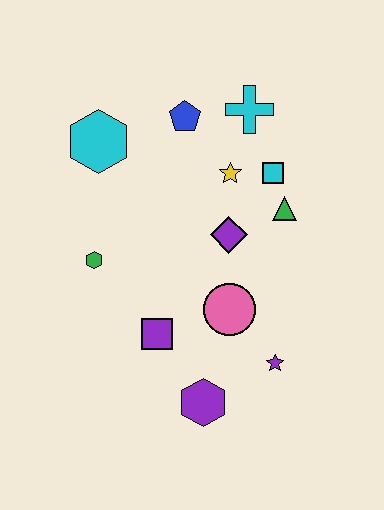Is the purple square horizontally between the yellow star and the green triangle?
No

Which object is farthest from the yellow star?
The purple hexagon is farthest from the yellow star.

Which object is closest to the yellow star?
The cyan square is closest to the yellow star.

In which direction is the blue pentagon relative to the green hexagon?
The blue pentagon is above the green hexagon.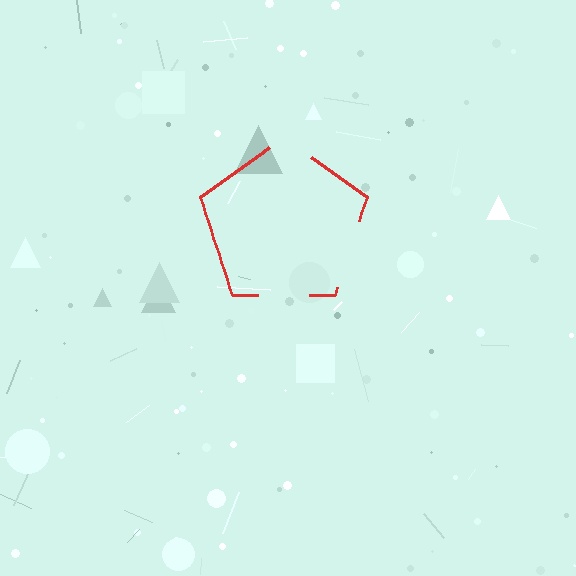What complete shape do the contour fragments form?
The contour fragments form a pentagon.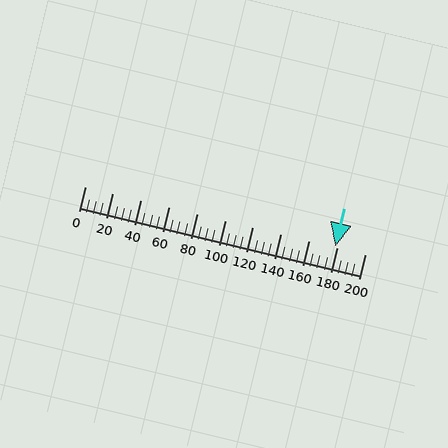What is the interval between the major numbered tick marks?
The major tick marks are spaced 20 units apart.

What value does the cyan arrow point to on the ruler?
The cyan arrow points to approximately 179.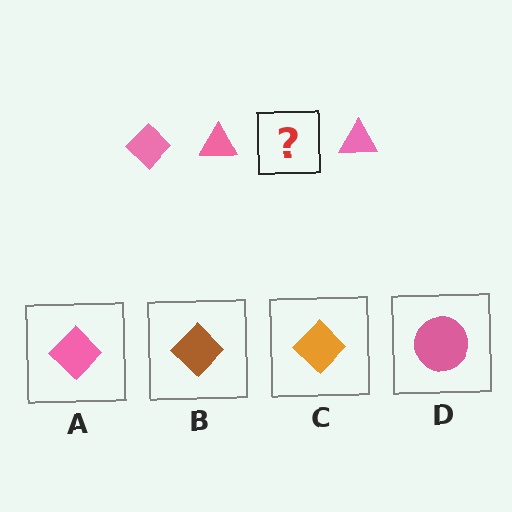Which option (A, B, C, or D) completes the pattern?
A.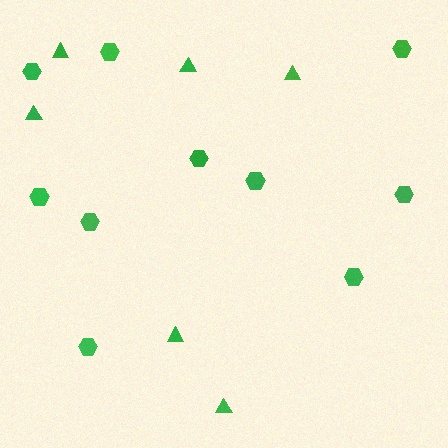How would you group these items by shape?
There are 2 groups: one group of triangles (6) and one group of hexagons (10).